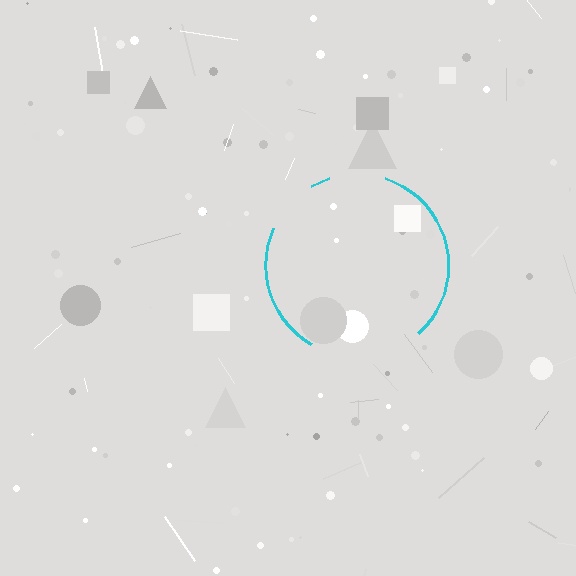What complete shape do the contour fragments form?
The contour fragments form a circle.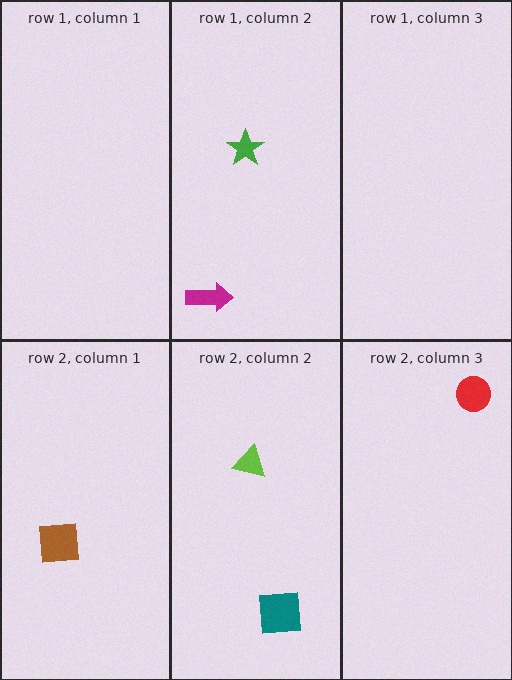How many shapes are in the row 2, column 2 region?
2.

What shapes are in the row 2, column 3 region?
The red circle.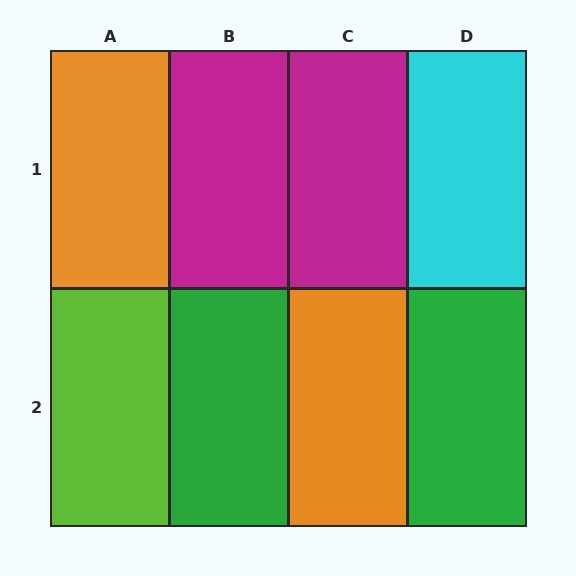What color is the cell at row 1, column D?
Cyan.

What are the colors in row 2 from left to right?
Lime, green, orange, green.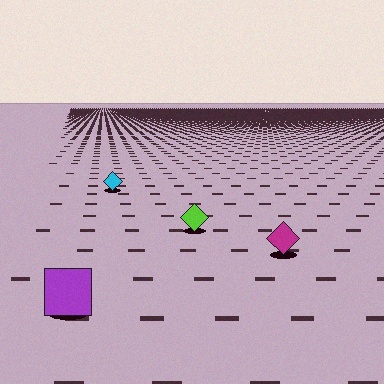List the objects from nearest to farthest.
From nearest to farthest: the purple square, the magenta diamond, the lime diamond, the cyan diamond.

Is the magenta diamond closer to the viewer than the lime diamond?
Yes. The magenta diamond is closer — you can tell from the texture gradient: the ground texture is coarser near it.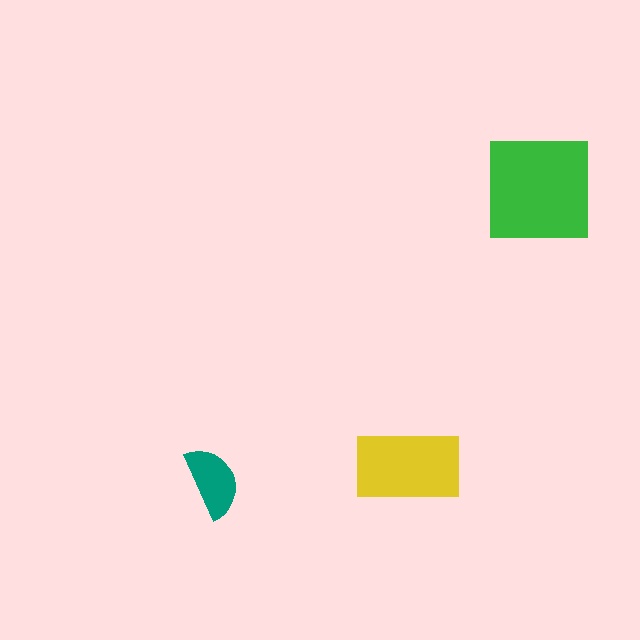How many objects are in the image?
There are 3 objects in the image.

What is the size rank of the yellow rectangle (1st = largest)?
2nd.